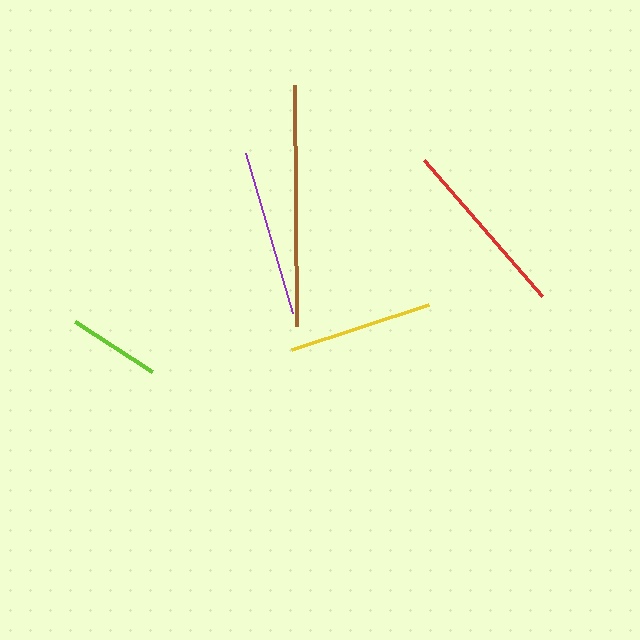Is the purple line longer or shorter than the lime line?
The purple line is longer than the lime line.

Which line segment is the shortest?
The lime line is the shortest at approximately 92 pixels.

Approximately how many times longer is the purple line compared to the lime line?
The purple line is approximately 1.8 times the length of the lime line.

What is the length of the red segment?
The red segment is approximately 181 pixels long.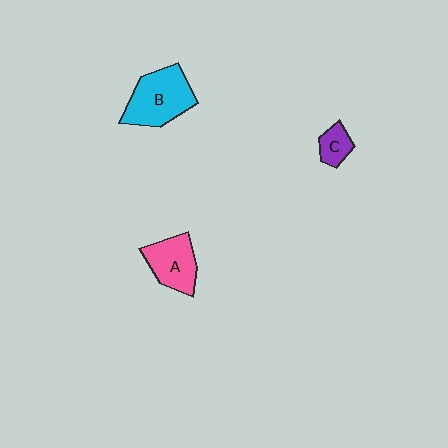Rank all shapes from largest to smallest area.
From largest to smallest: B (cyan), A (pink), C (purple).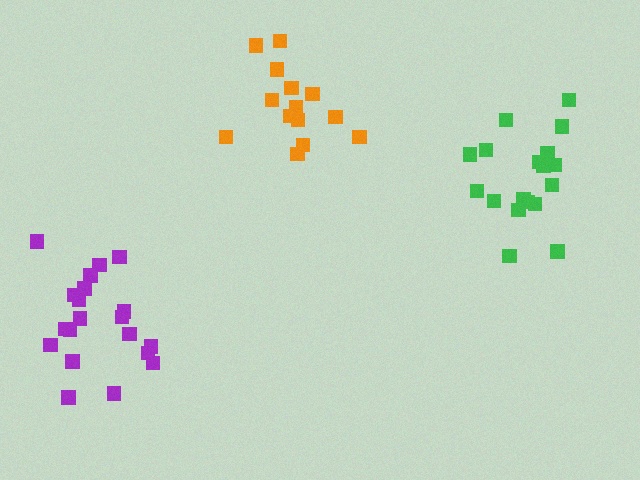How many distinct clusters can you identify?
There are 3 distinct clusters.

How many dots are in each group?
Group 1: 18 dots, Group 2: 20 dots, Group 3: 14 dots (52 total).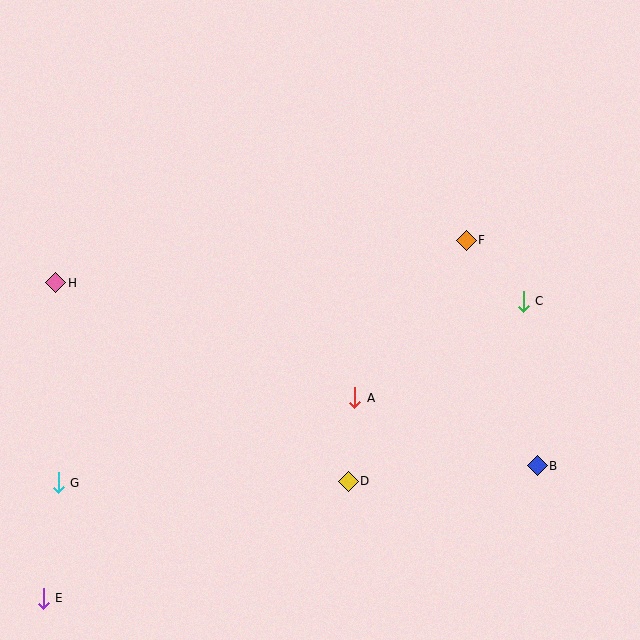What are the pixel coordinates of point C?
Point C is at (523, 301).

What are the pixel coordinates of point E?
Point E is at (43, 598).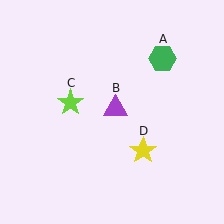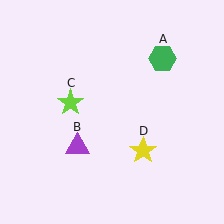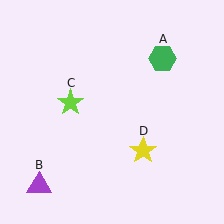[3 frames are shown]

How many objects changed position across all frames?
1 object changed position: purple triangle (object B).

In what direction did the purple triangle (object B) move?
The purple triangle (object B) moved down and to the left.